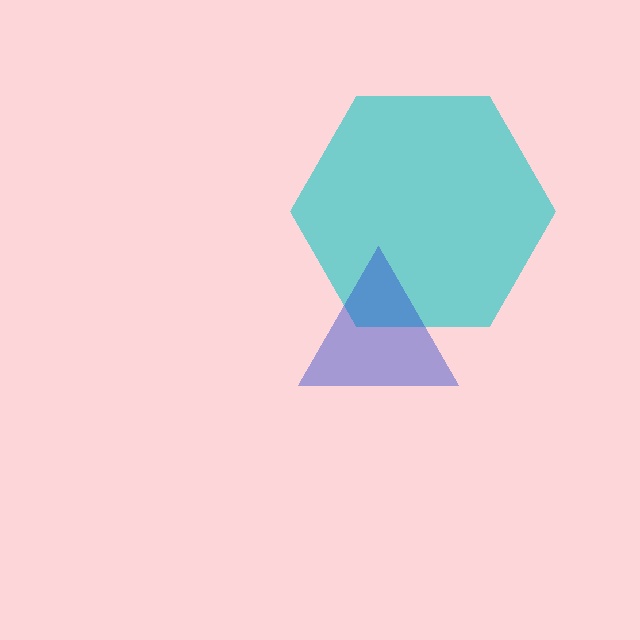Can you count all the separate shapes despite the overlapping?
Yes, there are 2 separate shapes.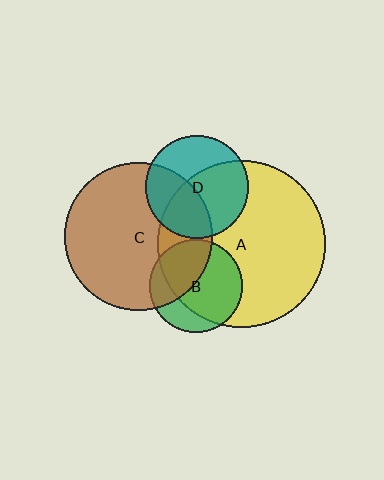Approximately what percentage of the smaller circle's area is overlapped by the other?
Approximately 75%.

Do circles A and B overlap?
Yes.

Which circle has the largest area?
Circle A (yellow).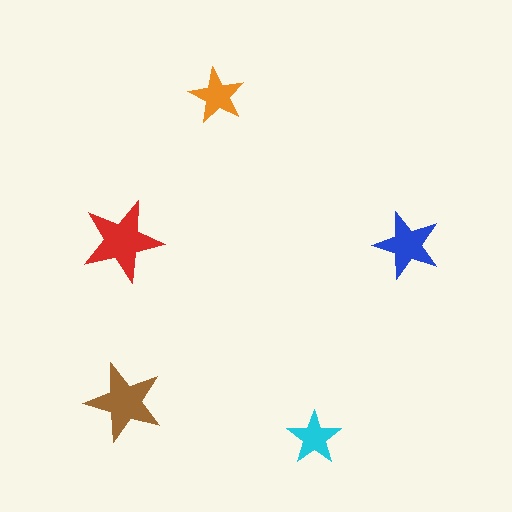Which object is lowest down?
The cyan star is bottommost.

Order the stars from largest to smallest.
the red one, the brown one, the blue one, the orange one, the cyan one.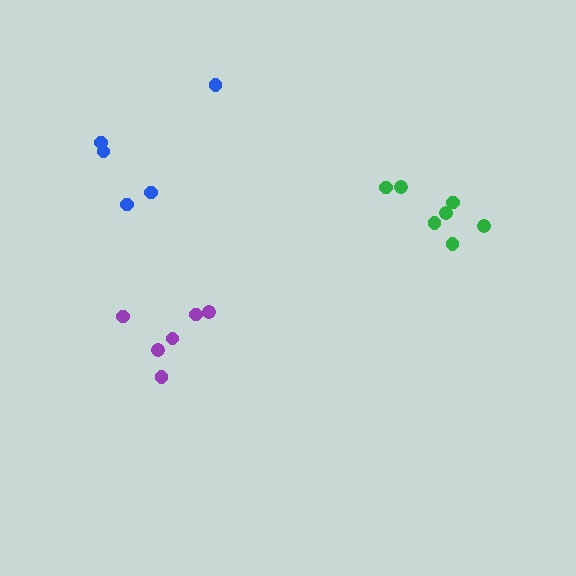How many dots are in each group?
Group 1: 6 dots, Group 2: 7 dots, Group 3: 5 dots (18 total).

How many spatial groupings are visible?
There are 3 spatial groupings.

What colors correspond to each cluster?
The clusters are colored: purple, green, blue.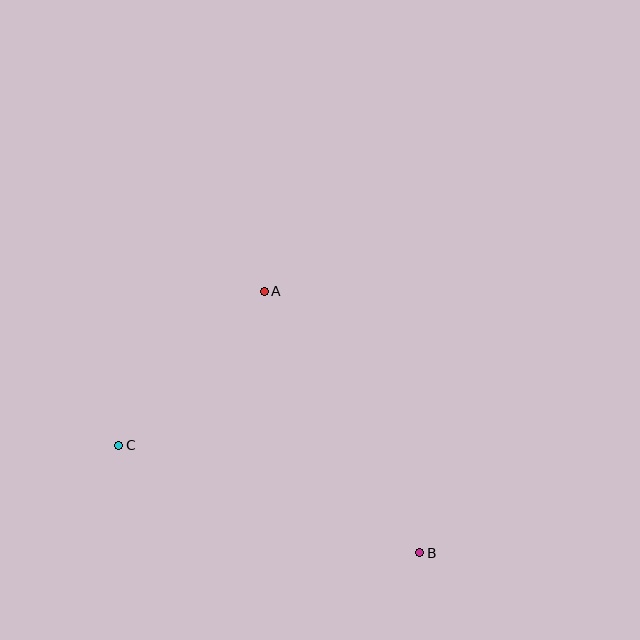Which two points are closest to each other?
Points A and C are closest to each other.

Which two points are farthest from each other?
Points B and C are farthest from each other.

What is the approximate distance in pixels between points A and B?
The distance between A and B is approximately 304 pixels.